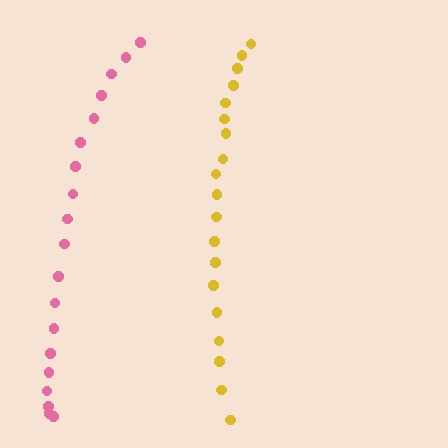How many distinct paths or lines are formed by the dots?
There are 2 distinct paths.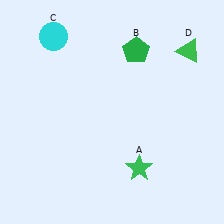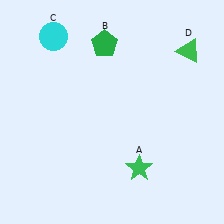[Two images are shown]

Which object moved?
The green pentagon (B) moved left.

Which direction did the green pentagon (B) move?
The green pentagon (B) moved left.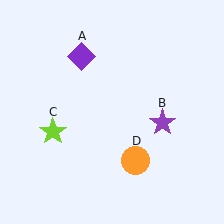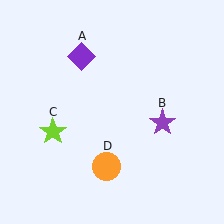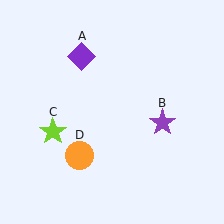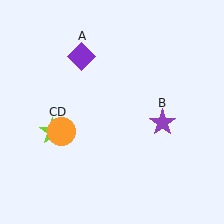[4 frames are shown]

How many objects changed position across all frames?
1 object changed position: orange circle (object D).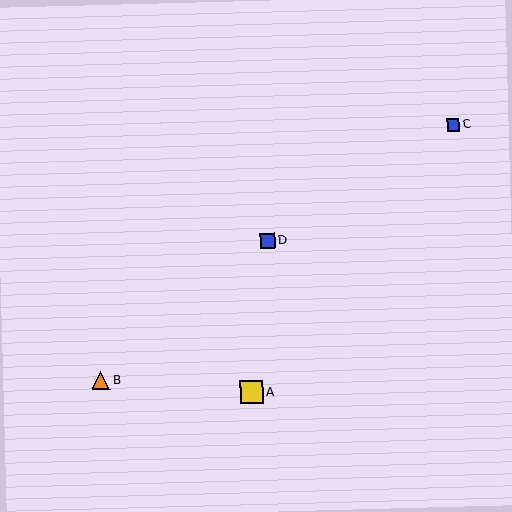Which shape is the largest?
The yellow square (labeled A) is the largest.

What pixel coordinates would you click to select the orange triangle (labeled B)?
Click at (101, 381) to select the orange triangle B.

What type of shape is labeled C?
Shape C is a blue square.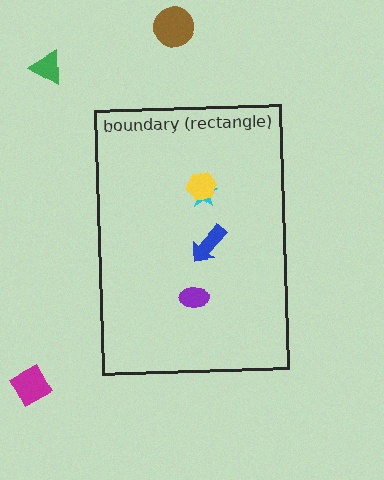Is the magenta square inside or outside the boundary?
Outside.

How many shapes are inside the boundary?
4 inside, 3 outside.